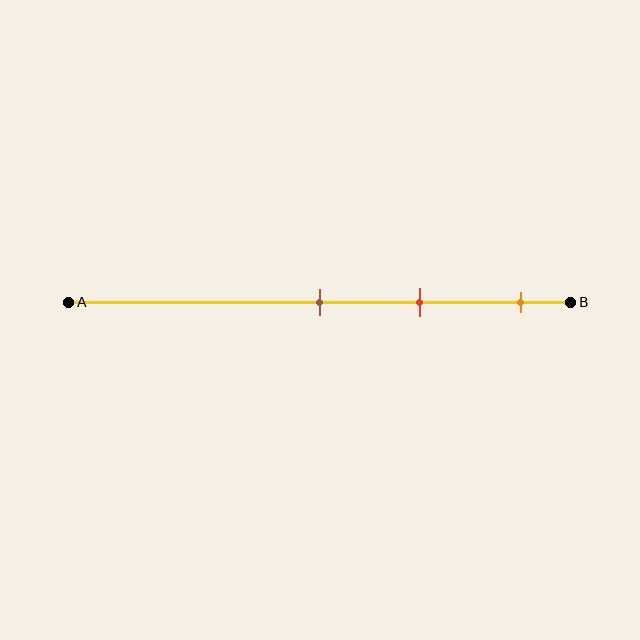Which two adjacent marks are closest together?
The brown and red marks are the closest adjacent pair.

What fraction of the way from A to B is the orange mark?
The orange mark is approximately 90% (0.9) of the way from A to B.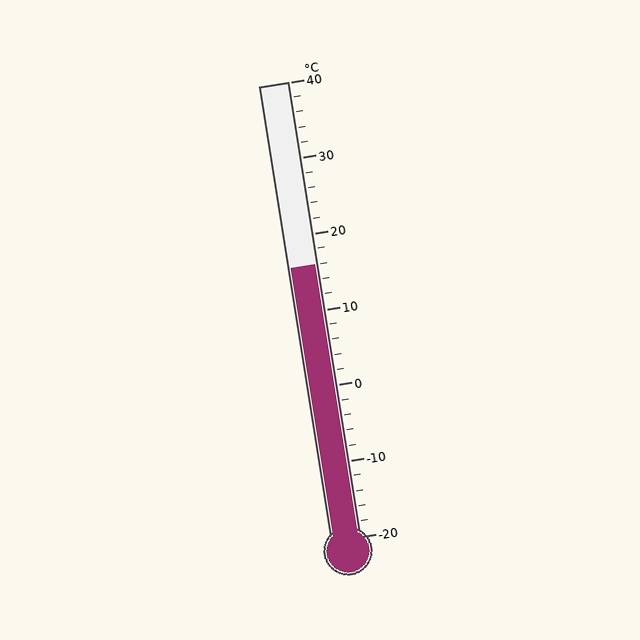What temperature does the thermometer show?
The thermometer shows approximately 16°C.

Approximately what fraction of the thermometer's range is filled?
The thermometer is filled to approximately 60% of its range.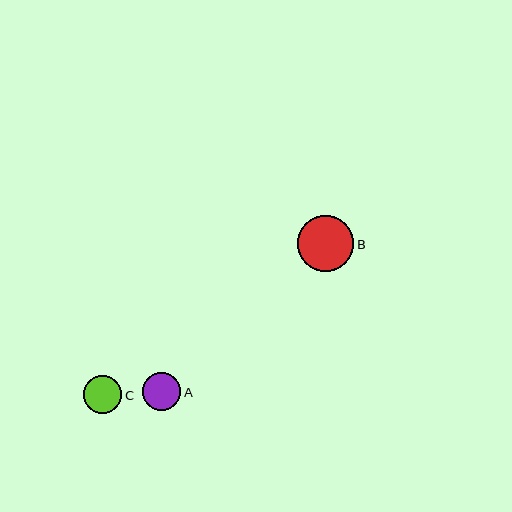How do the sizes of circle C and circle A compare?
Circle C and circle A are approximately the same size.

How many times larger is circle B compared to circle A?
Circle B is approximately 1.5 times the size of circle A.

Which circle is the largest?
Circle B is the largest with a size of approximately 56 pixels.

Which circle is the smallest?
Circle A is the smallest with a size of approximately 38 pixels.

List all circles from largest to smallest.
From largest to smallest: B, C, A.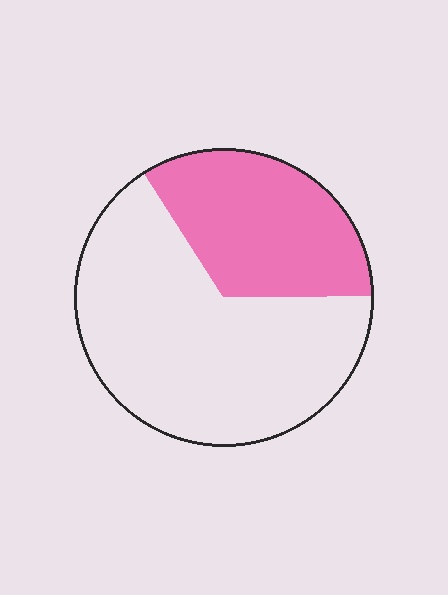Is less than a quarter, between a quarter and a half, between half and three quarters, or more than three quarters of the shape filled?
Between a quarter and a half.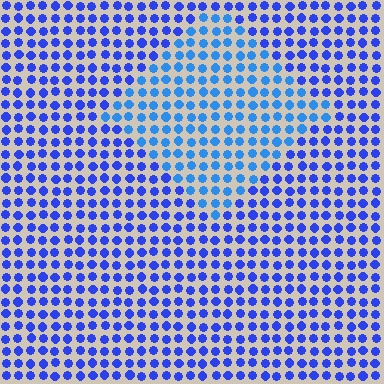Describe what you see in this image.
The image is filled with small blue elements in a uniform arrangement. A diamond-shaped region is visible where the elements are tinted to a slightly different hue, forming a subtle color boundary.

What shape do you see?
I see a diamond.